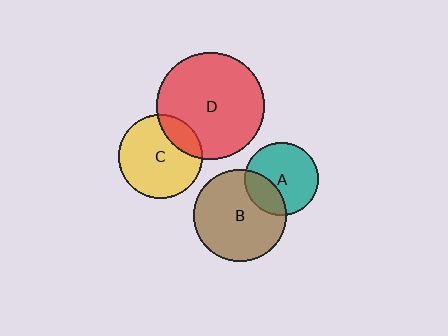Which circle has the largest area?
Circle D (red).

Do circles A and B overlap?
Yes.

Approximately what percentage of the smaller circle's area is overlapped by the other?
Approximately 30%.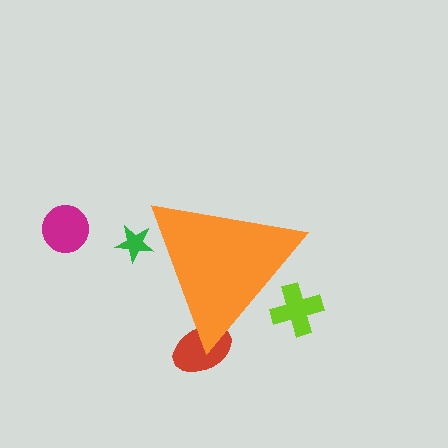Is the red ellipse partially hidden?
Yes, the red ellipse is partially hidden behind the orange triangle.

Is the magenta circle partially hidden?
No, the magenta circle is fully visible.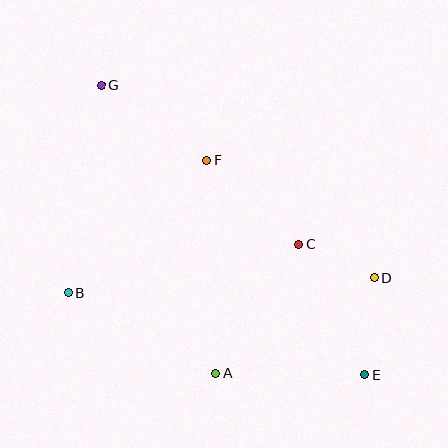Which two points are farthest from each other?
Points E and G are farthest from each other.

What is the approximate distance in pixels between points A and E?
The distance between A and E is approximately 149 pixels.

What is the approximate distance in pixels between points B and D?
The distance between B and D is approximately 306 pixels.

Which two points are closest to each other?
Points C and D are closest to each other.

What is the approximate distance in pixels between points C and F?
The distance between C and F is approximately 125 pixels.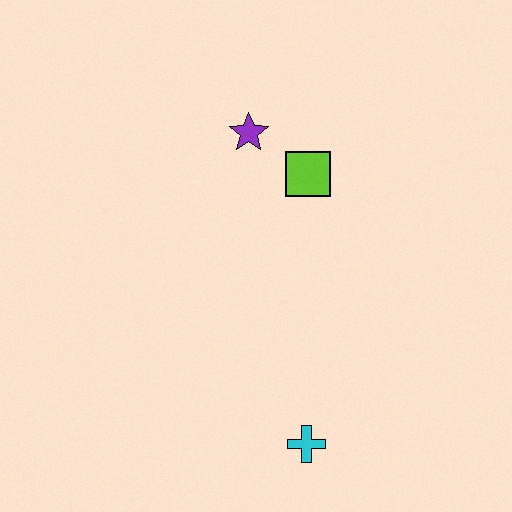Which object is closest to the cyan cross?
The lime square is closest to the cyan cross.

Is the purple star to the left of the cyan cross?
Yes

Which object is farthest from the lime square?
The cyan cross is farthest from the lime square.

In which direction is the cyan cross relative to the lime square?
The cyan cross is below the lime square.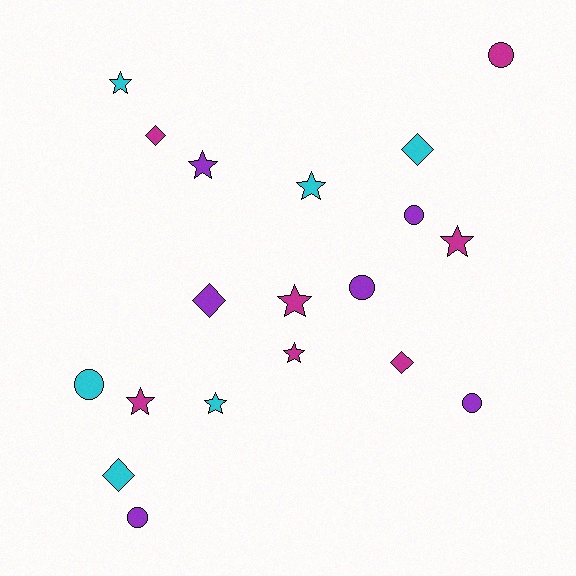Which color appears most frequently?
Magenta, with 7 objects.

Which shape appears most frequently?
Star, with 8 objects.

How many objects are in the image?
There are 19 objects.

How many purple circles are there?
There are 4 purple circles.